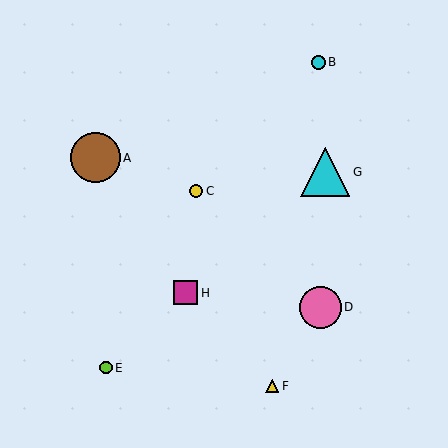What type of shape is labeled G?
Shape G is a cyan triangle.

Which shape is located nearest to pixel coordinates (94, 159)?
The brown circle (labeled A) at (95, 158) is nearest to that location.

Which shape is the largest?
The brown circle (labeled A) is the largest.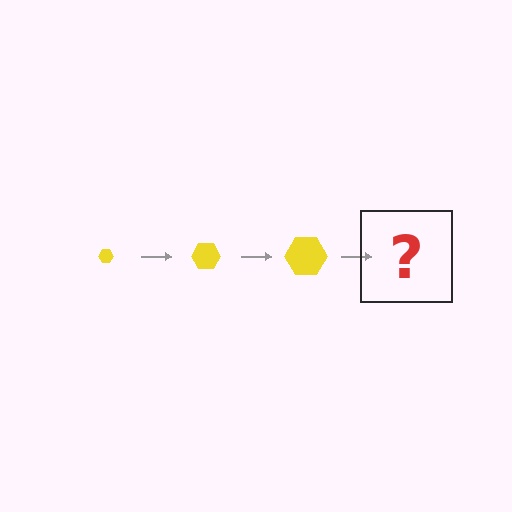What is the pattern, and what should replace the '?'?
The pattern is that the hexagon gets progressively larger each step. The '?' should be a yellow hexagon, larger than the previous one.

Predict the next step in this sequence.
The next step is a yellow hexagon, larger than the previous one.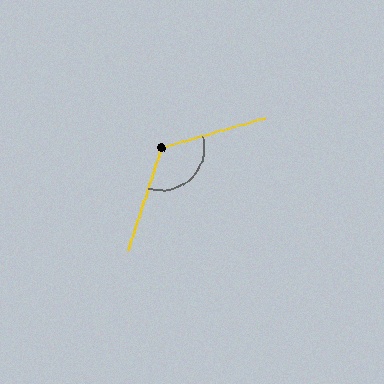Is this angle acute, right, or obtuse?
It is obtuse.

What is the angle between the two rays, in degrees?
Approximately 124 degrees.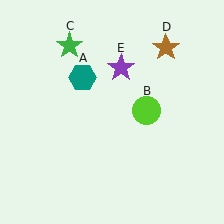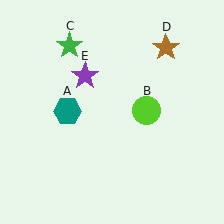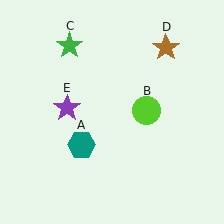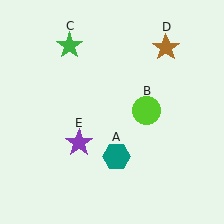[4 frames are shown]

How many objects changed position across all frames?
2 objects changed position: teal hexagon (object A), purple star (object E).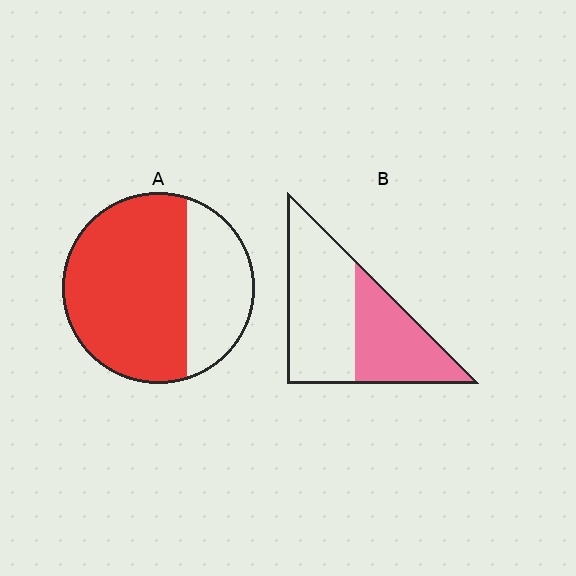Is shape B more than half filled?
No.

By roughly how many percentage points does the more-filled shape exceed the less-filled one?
By roughly 25 percentage points (A over B).